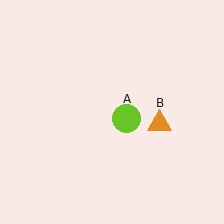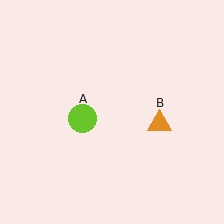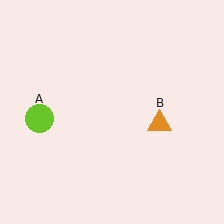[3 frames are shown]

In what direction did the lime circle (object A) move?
The lime circle (object A) moved left.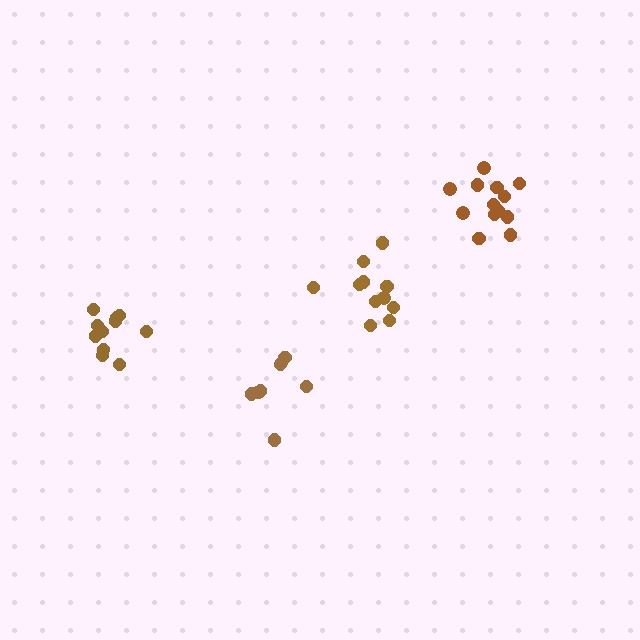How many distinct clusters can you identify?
There are 4 distinct clusters.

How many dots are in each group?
Group 1: 11 dots, Group 2: 11 dots, Group 3: 8 dots, Group 4: 13 dots (43 total).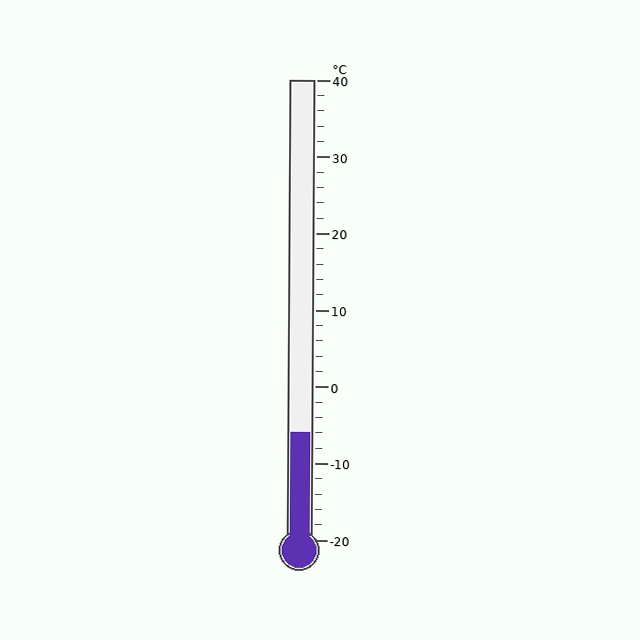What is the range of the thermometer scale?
The thermometer scale ranges from -20°C to 40°C.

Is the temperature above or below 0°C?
The temperature is below 0°C.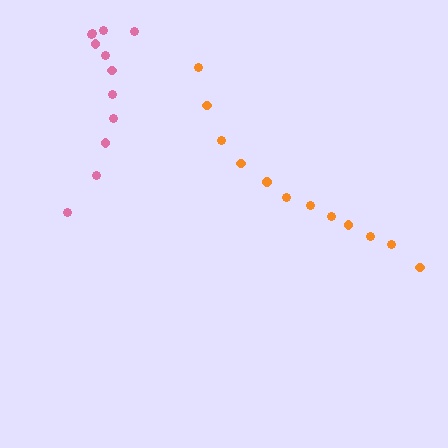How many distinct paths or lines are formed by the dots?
There are 2 distinct paths.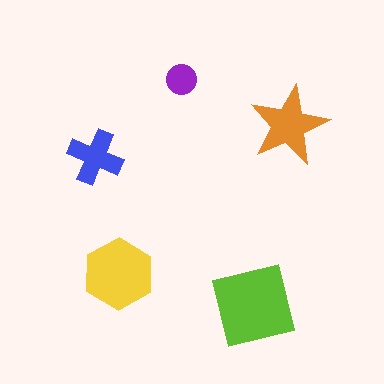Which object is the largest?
The lime square.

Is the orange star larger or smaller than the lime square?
Smaller.